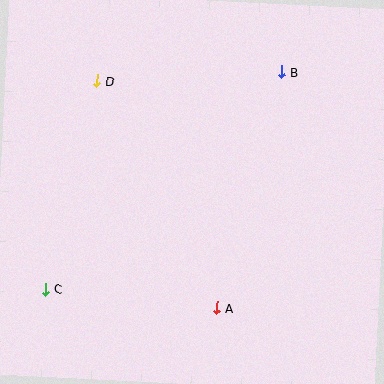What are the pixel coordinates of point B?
Point B is at (282, 72).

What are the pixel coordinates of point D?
Point D is at (97, 81).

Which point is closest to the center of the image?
Point A at (217, 308) is closest to the center.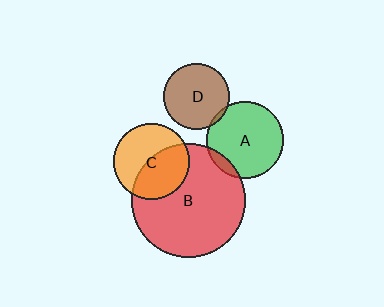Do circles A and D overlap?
Yes.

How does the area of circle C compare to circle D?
Approximately 1.3 times.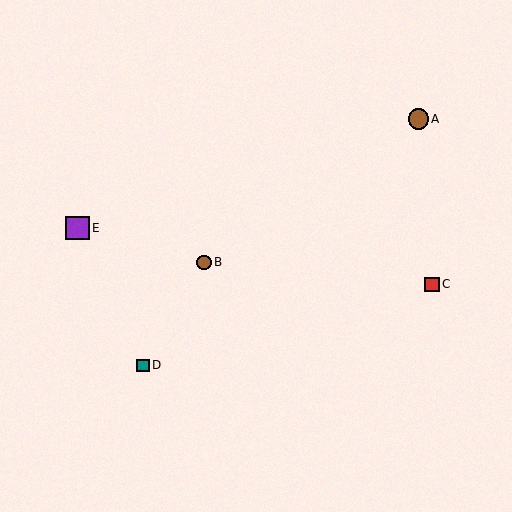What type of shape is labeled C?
Shape C is a red square.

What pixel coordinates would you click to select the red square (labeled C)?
Click at (432, 284) to select the red square C.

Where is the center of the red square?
The center of the red square is at (432, 284).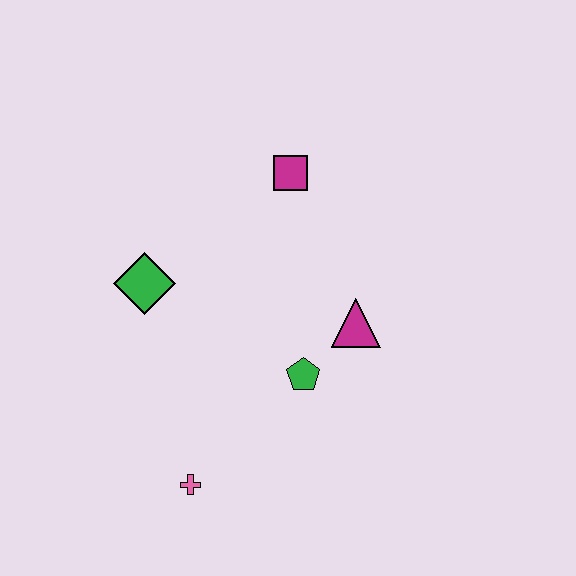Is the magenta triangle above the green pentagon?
Yes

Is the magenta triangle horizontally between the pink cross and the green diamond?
No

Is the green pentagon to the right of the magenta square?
Yes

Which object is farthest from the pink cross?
The magenta square is farthest from the pink cross.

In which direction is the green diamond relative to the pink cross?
The green diamond is above the pink cross.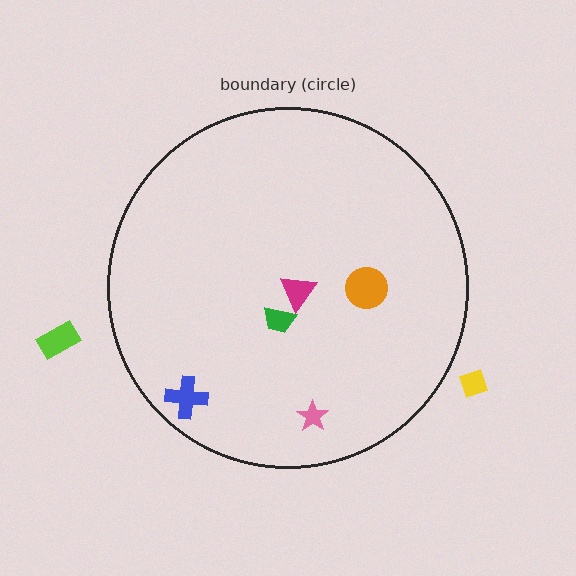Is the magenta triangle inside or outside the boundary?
Inside.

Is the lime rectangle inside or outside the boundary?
Outside.